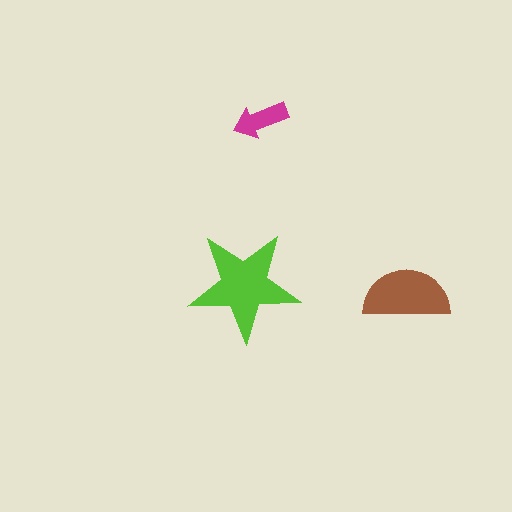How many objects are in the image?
There are 3 objects in the image.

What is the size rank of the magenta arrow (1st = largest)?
3rd.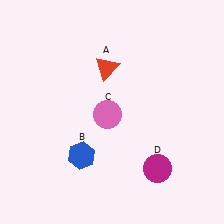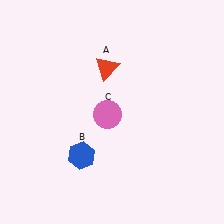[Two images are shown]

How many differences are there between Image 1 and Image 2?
There is 1 difference between the two images.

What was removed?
The magenta circle (D) was removed in Image 2.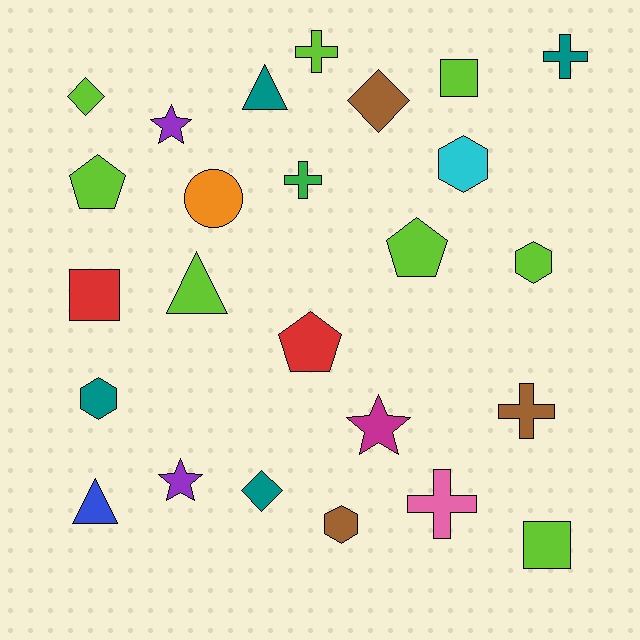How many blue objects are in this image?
There is 1 blue object.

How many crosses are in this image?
There are 5 crosses.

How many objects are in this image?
There are 25 objects.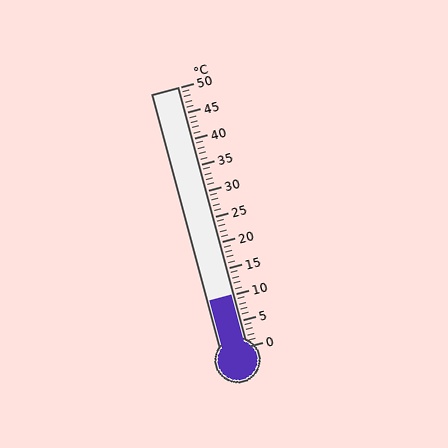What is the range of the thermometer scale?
The thermometer scale ranges from 0°C to 50°C.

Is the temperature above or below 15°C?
The temperature is below 15°C.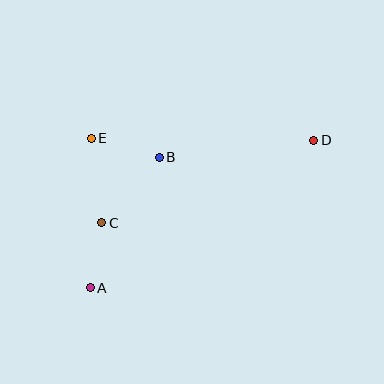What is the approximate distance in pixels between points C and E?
The distance between C and E is approximately 85 pixels.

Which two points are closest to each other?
Points A and C are closest to each other.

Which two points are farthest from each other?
Points A and D are farthest from each other.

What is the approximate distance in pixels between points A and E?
The distance between A and E is approximately 149 pixels.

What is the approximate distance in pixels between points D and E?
The distance between D and E is approximately 222 pixels.